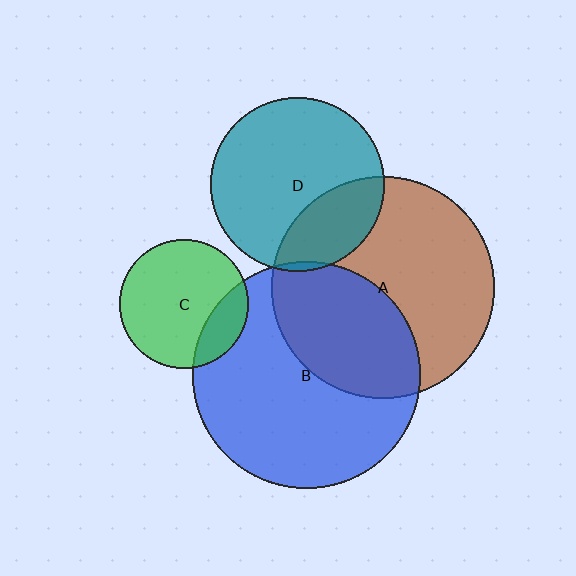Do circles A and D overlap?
Yes.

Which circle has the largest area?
Circle B (blue).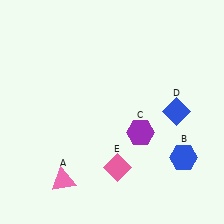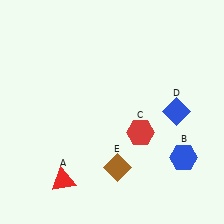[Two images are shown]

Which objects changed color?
A changed from pink to red. C changed from purple to red. E changed from pink to brown.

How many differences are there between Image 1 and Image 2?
There are 3 differences between the two images.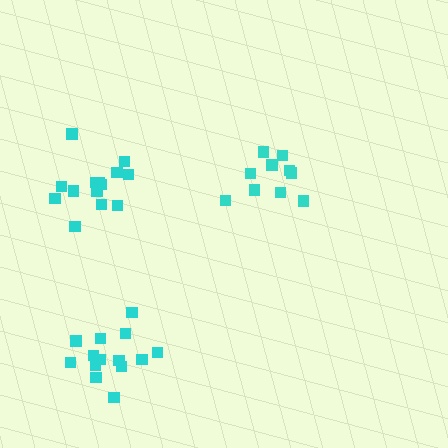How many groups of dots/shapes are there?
There are 3 groups.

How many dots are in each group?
Group 1: 10 dots, Group 2: 15 dots, Group 3: 14 dots (39 total).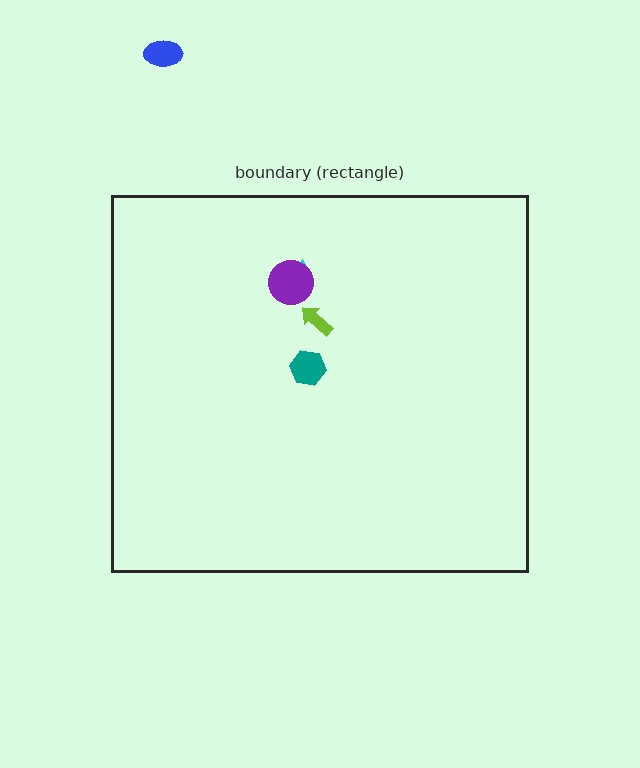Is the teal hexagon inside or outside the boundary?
Inside.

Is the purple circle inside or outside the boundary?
Inside.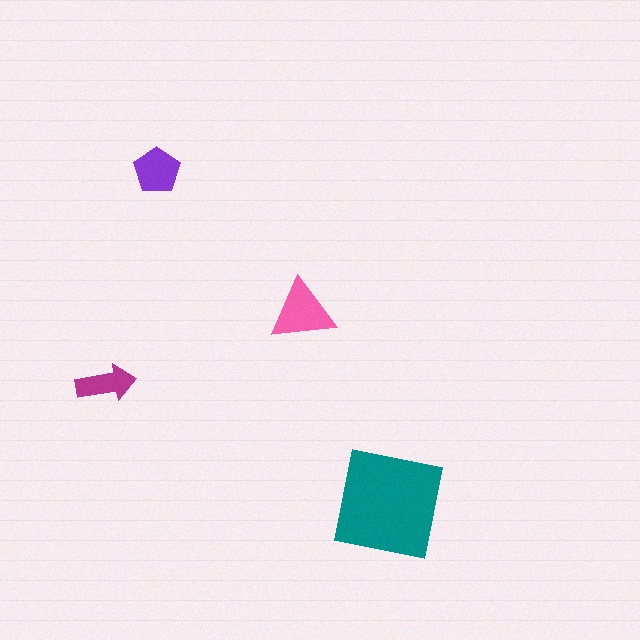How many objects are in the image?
There are 4 objects in the image.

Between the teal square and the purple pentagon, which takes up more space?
The teal square.